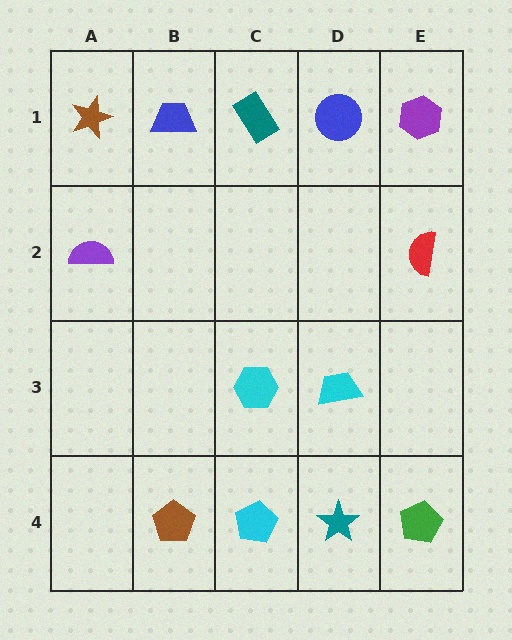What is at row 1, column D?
A blue circle.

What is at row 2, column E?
A red semicircle.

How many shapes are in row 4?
4 shapes.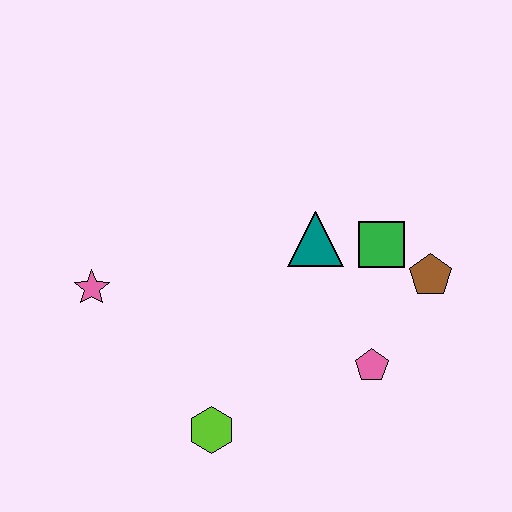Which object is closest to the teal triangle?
The green square is closest to the teal triangle.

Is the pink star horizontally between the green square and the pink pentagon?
No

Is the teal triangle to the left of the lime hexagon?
No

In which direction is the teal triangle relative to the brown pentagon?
The teal triangle is to the left of the brown pentagon.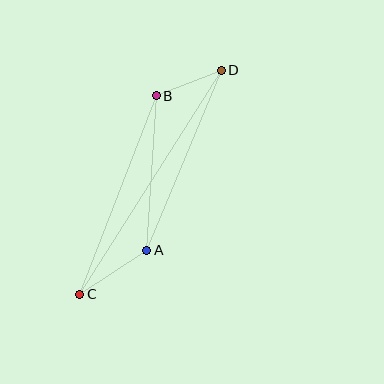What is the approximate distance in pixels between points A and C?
The distance between A and C is approximately 81 pixels.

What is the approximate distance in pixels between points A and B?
The distance between A and B is approximately 155 pixels.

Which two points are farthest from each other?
Points C and D are farthest from each other.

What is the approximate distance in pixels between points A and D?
The distance between A and D is approximately 195 pixels.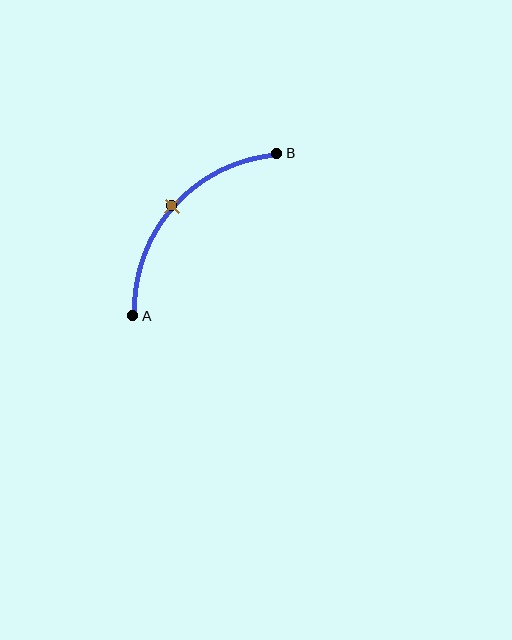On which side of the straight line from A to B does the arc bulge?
The arc bulges above and to the left of the straight line connecting A and B.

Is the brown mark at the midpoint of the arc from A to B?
Yes. The brown mark lies on the arc at equal arc-length from both A and B — it is the arc midpoint.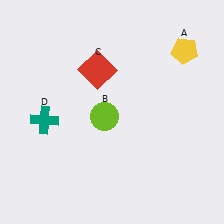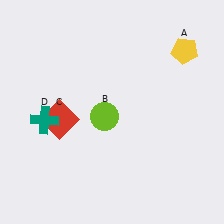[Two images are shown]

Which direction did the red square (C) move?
The red square (C) moved down.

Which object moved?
The red square (C) moved down.